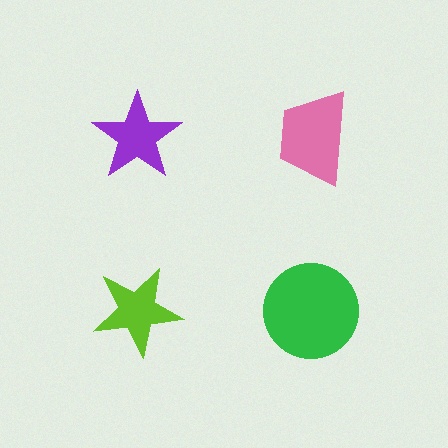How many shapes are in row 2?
2 shapes.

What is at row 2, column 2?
A green circle.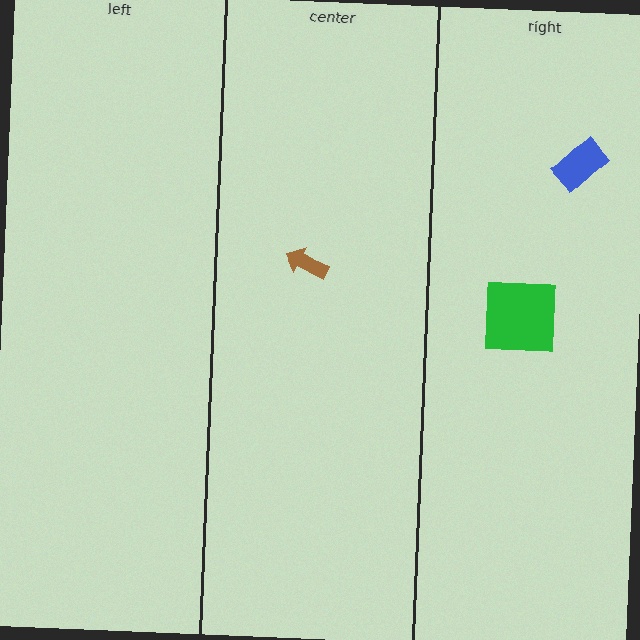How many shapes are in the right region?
2.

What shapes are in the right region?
The blue rectangle, the green square.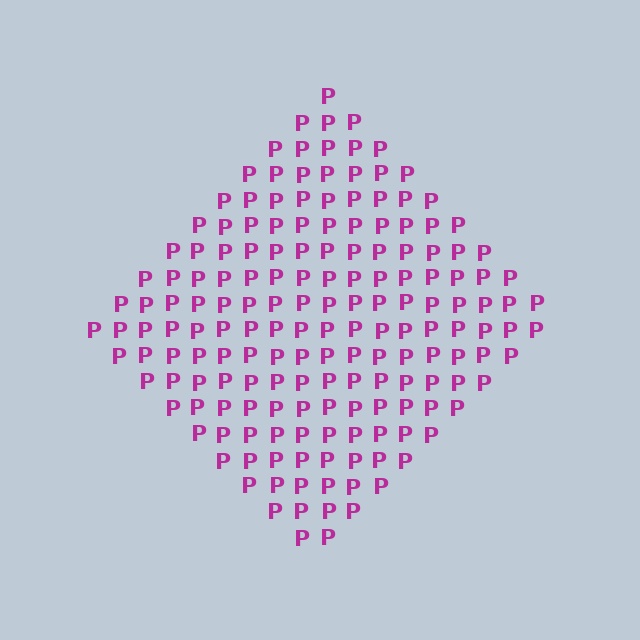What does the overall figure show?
The overall figure shows a diamond.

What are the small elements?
The small elements are letter P's.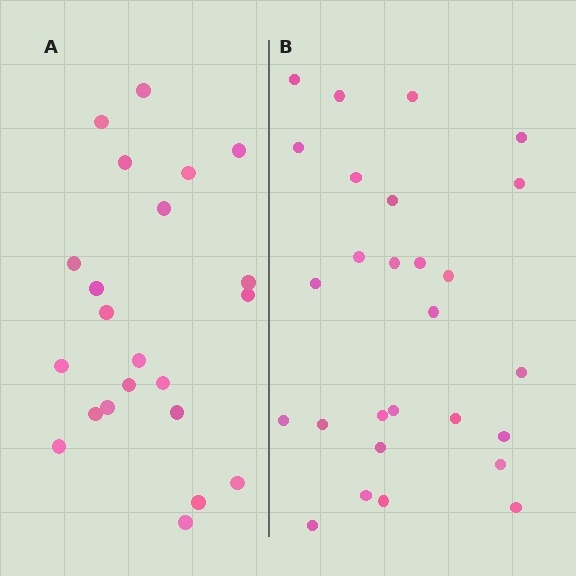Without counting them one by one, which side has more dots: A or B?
Region B (the right region) has more dots.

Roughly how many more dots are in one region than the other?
Region B has about 5 more dots than region A.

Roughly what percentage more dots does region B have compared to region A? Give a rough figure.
About 25% more.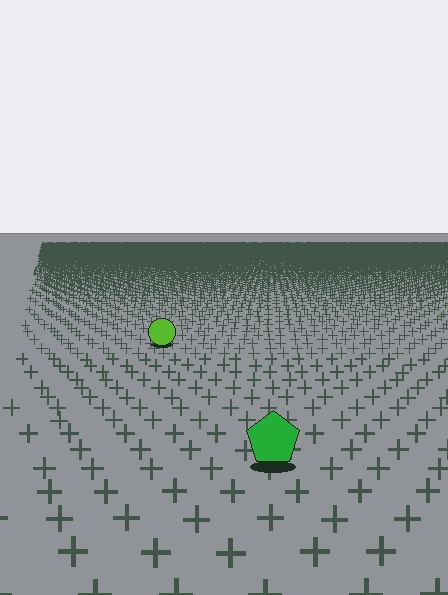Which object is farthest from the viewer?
The lime circle is farthest from the viewer. It appears smaller and the ground texture around it is denser.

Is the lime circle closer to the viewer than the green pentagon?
No. The green pentagon is closer — you can tell from the texture gradient: the ground texture is coarser near it.